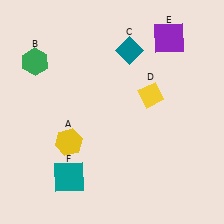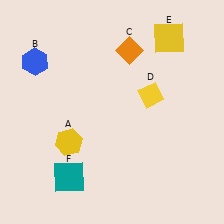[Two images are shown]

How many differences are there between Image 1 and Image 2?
There are 3 differences between the two images.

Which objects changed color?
B changed from green to blue. C changed from teal to orange. E changed from purple to yellow.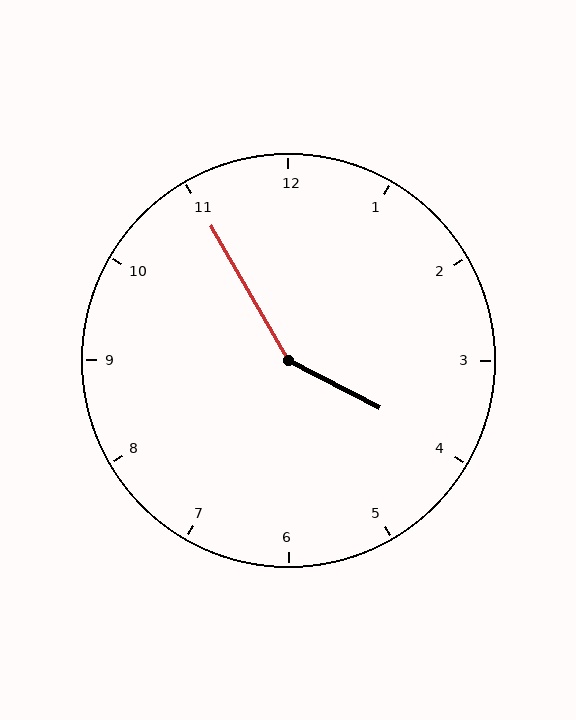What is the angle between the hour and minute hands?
Approximately 148 degrees.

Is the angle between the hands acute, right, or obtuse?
It is obtuse.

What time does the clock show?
3:55.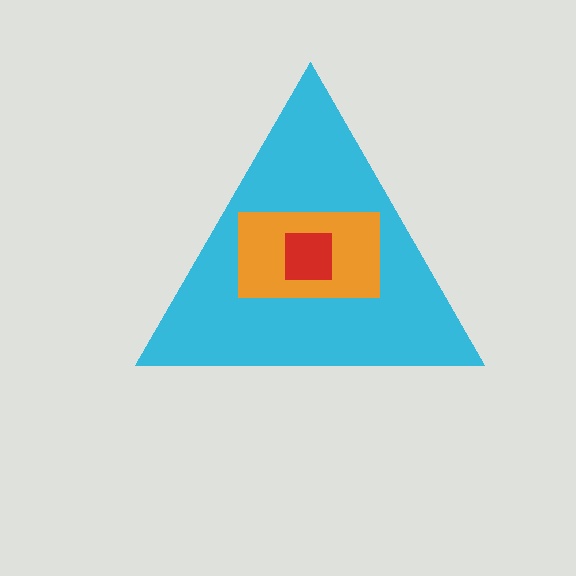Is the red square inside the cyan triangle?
Yes.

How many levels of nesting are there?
3.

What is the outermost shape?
The cyan triangle.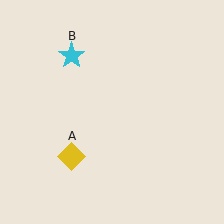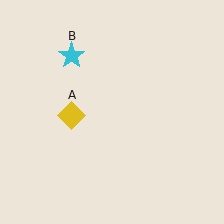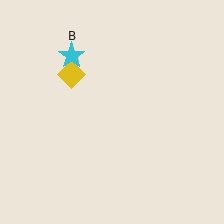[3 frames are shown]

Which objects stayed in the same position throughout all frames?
Cyan star (object B) remained stationary.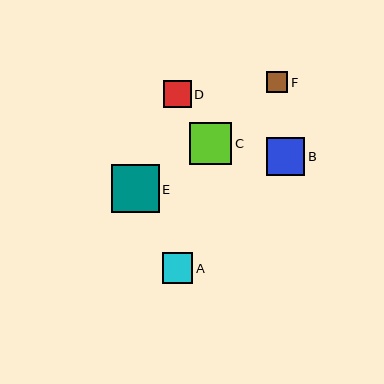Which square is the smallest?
Square F is the smallest with a size of approximately 21 pixels.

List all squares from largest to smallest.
From largest to smallest: E, C, B, A, D, F.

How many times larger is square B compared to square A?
Square B is approximately 1.2 times the size of square A.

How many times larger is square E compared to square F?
Square E is approximately 2.3 times the size of square F.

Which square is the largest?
Square E is the largest with a size of approximately 48 pixels.